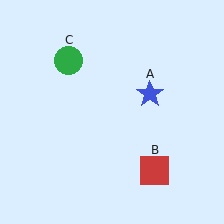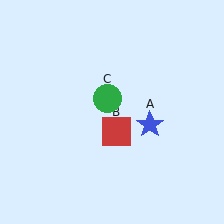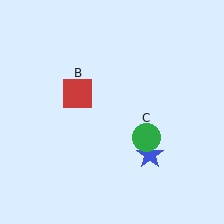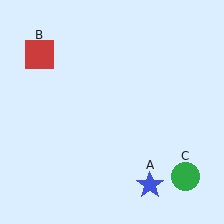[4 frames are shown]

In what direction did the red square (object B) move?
The red square (object B) moved up and to the left.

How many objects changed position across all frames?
3 objects changed position: blue star (object A), red square (object B), green circle (object C).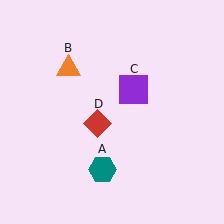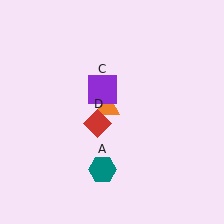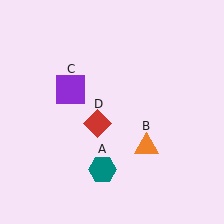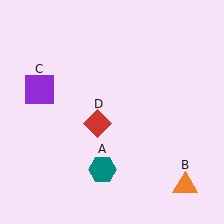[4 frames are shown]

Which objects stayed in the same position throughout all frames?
Teal hexagon (object A) and red diamond (object D) remained stationary.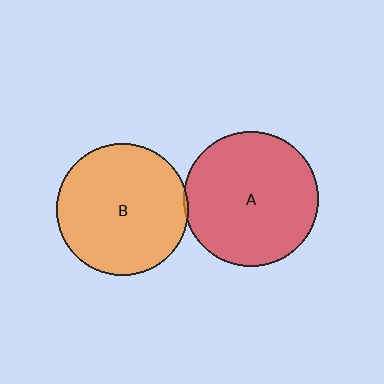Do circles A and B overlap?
Yes.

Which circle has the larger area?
Circle A (red).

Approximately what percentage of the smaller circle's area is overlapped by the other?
Approximately 5%.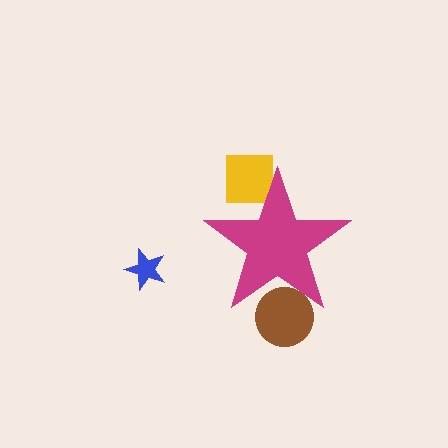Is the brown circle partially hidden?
Yes, the brown circle is partially hidden behind the magenta star.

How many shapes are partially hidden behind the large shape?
2 shapes are partially hidden.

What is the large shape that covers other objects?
A magenta star.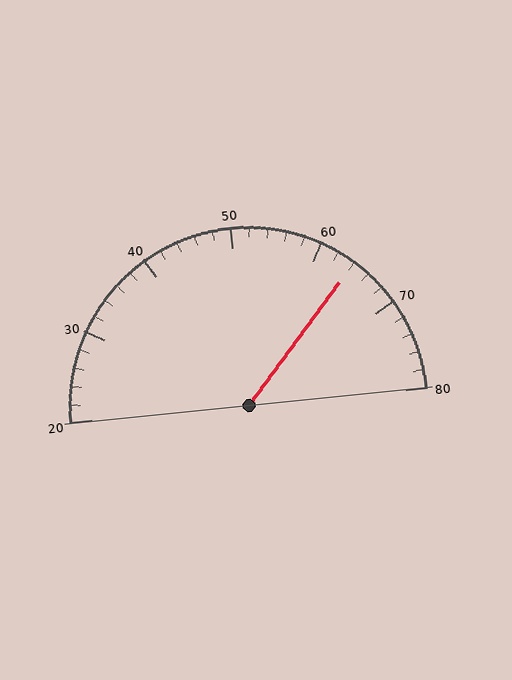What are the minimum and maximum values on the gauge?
The gauge ranges from 20 to 80.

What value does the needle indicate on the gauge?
The needle indicates approximately 64.